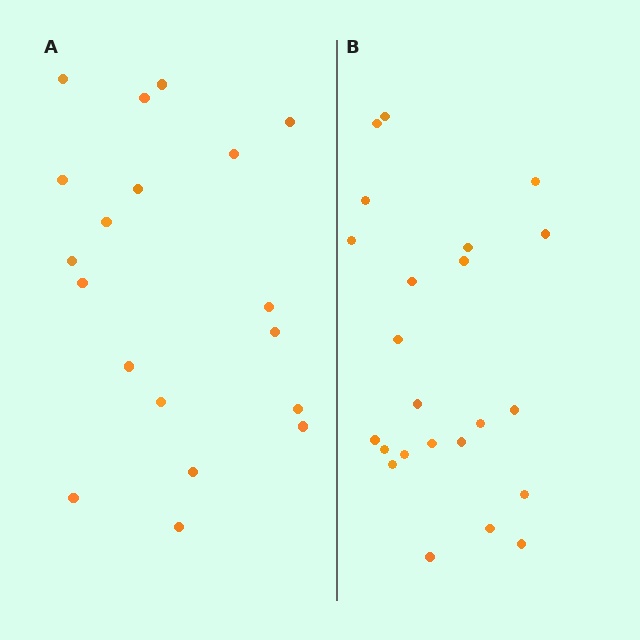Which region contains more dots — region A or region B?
Region B (the right region) has more dots.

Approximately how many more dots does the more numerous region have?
Region B has about 4 more dots than region A.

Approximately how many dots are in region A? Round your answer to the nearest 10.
About 20 dots. (The exact count is 19, which rounds to 20.)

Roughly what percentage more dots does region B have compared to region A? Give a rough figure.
About 20% more.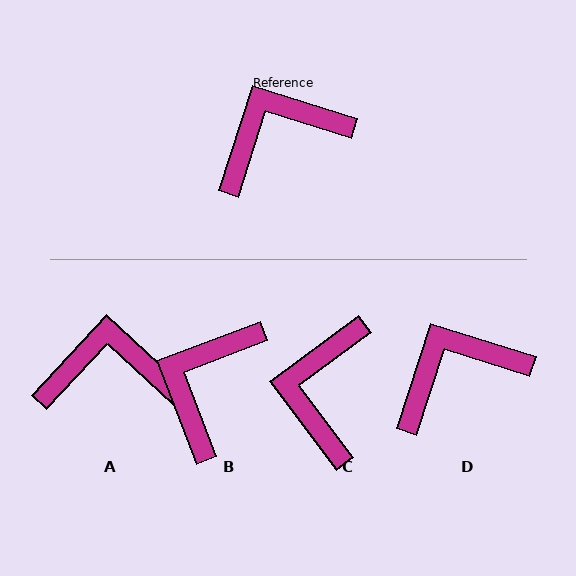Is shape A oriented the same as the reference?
No, it is off by about 25 degrees.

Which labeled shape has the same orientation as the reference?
D.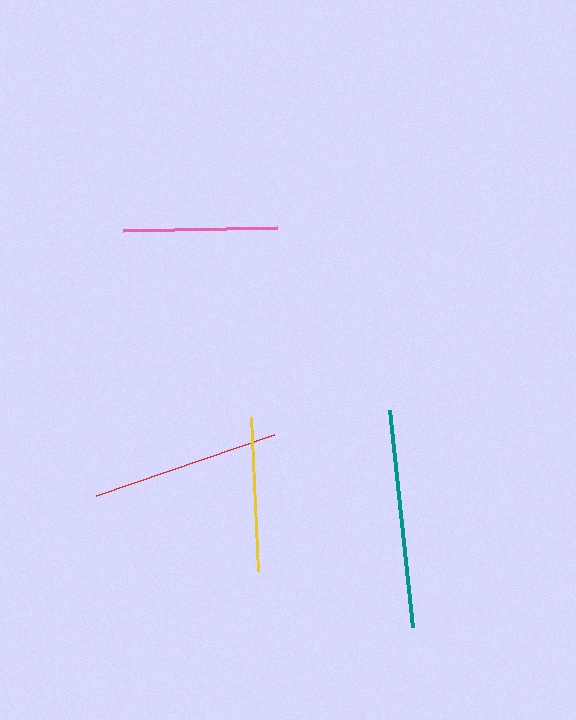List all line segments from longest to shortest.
From longest to shortest: teal, red, yellow, pink.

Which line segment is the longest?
The teal line is the longest at approximately 219 pixels.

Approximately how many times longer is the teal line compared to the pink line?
The teal line is approximately 1.4 times the length of the pink line.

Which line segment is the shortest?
The pink line is the shortest at approximately 154 pixels.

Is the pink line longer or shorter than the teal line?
The teal line is longer than the pink line.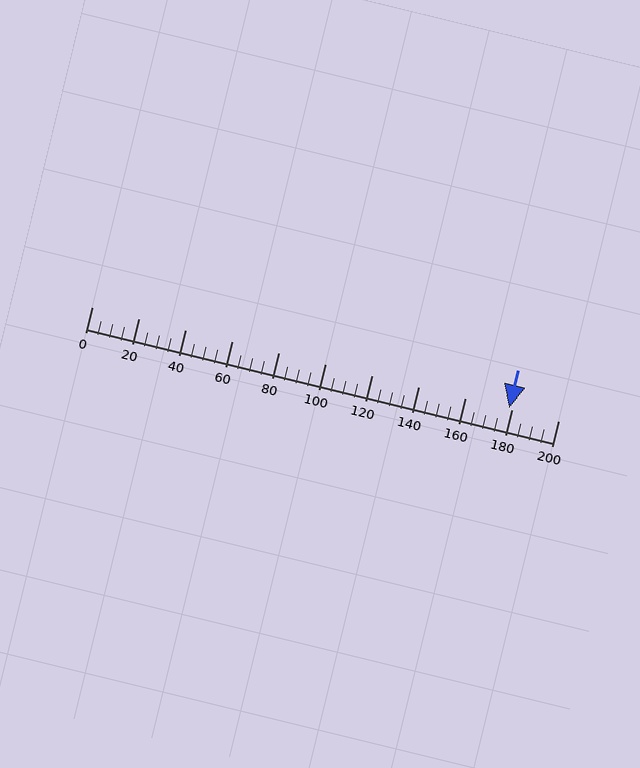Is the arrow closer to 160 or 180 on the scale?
The arrow is closer to 180.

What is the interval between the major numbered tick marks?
The major tick marks are spaced 20 units apart.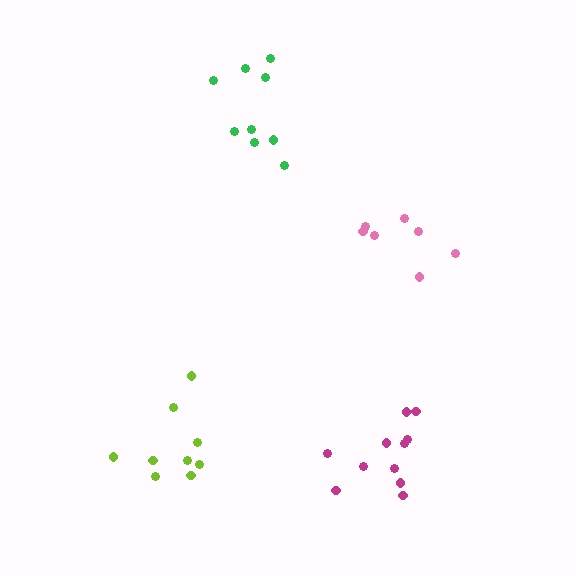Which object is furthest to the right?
The pink cluster is rightmost.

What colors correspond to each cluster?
The clusters are colored: lime, pink, magenta, green.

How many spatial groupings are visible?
There are 4 spatial groupings.